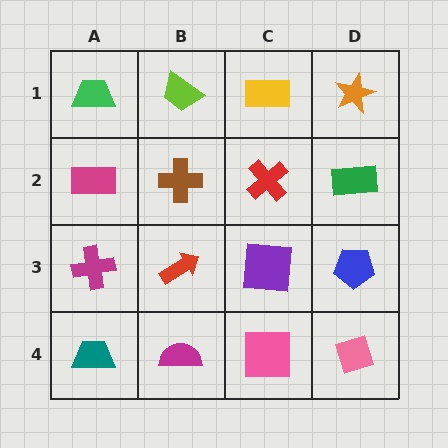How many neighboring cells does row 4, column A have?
2.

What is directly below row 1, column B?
A brown cross.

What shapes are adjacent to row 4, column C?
A purple square (row 3, column C), a magenta semicircle (row 4, column B), a pink diamond (row 4, column D).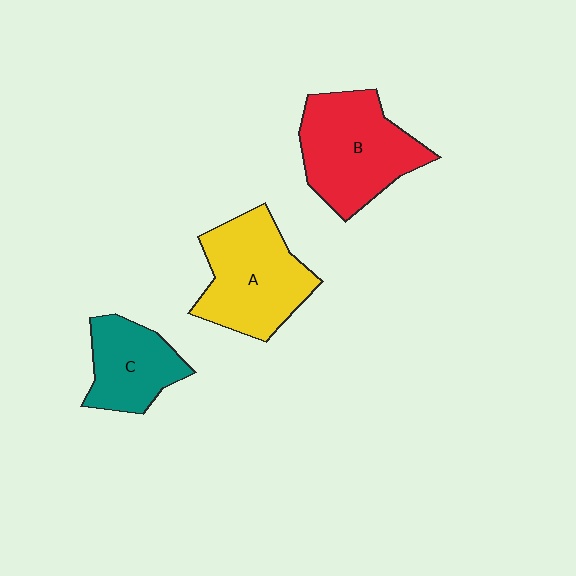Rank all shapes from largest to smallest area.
From largest to smallest: B (red), A (yellow), C (teal).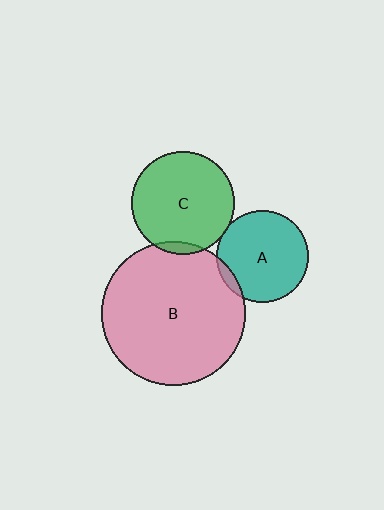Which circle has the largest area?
Circle B (pink).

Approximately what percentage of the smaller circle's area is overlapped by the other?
Approximately 5%.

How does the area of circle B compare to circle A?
Approximately 2.5 times.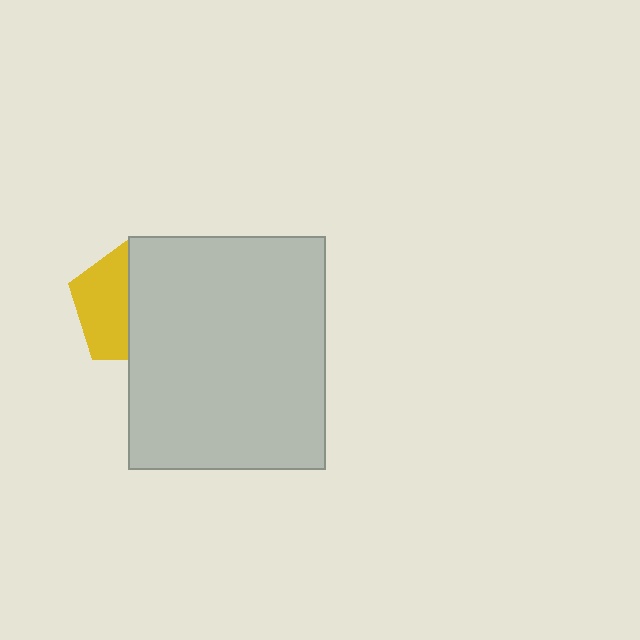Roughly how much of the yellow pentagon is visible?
A small part of it is visible (roughly 44%).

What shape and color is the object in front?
The object in front is a light gray rectangle.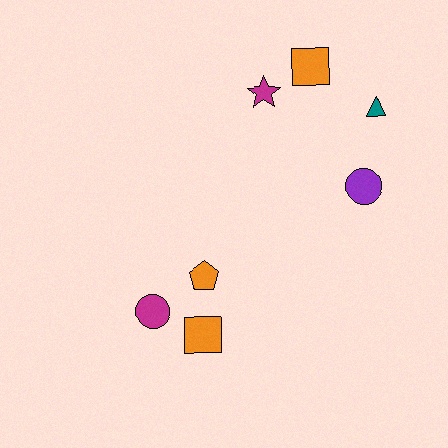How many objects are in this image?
There are 7 objects.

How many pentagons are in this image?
There is 1 pentagon.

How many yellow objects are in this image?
There are no yellow objects.